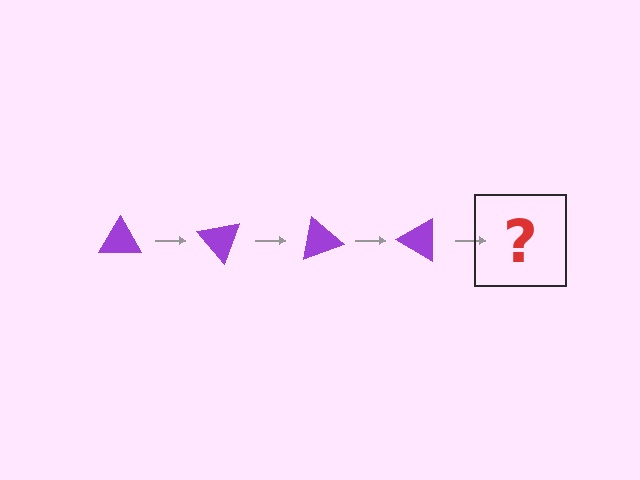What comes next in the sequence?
The next element should be a purple triangle rotated 200 degrees.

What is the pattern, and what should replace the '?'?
The pattern is that the triangle rotates 50 degrees each step. The '?' should be a purple triangle rotated 200 degrees.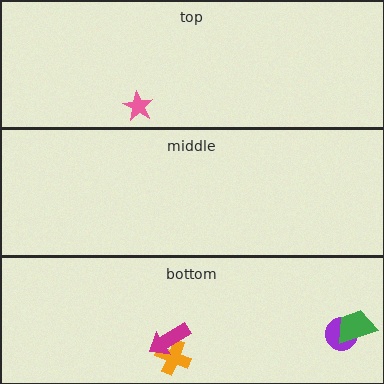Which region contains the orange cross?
The bottom region.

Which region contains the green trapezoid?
The bottom region.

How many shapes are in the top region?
1.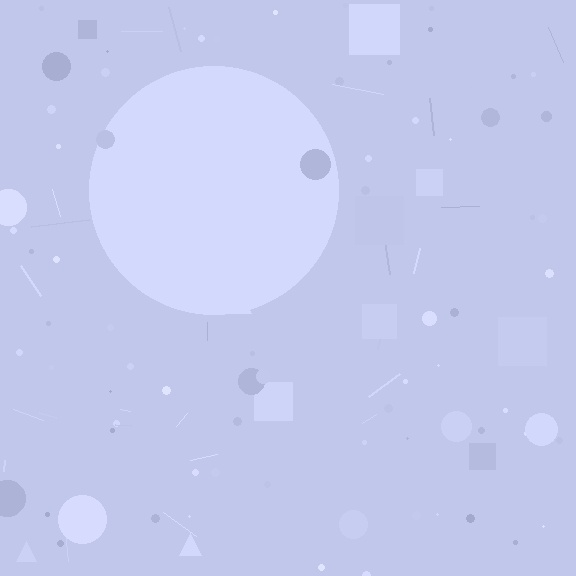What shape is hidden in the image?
A circle is hidden in the image.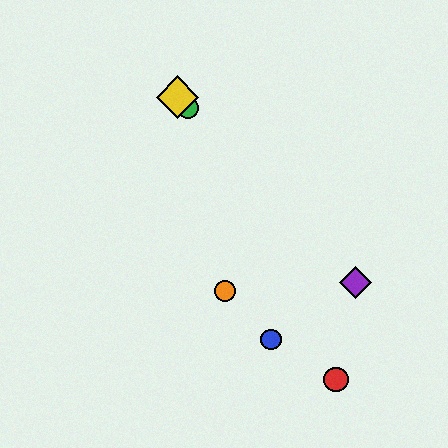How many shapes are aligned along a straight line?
3 shapes (the green circle, the yellow diamond, the purple diamond) are aligned along a straight line.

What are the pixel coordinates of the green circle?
The green circle is at (188, 108).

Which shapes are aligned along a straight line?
The green circle, the yellow diamond, the purple diamond are aligned along a straight line.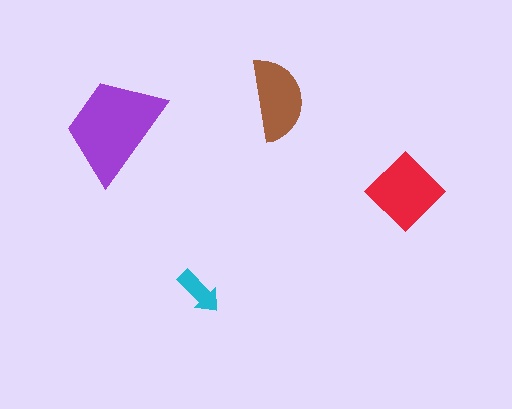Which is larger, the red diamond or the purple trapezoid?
The purple trapezoid.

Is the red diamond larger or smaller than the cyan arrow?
Larger.